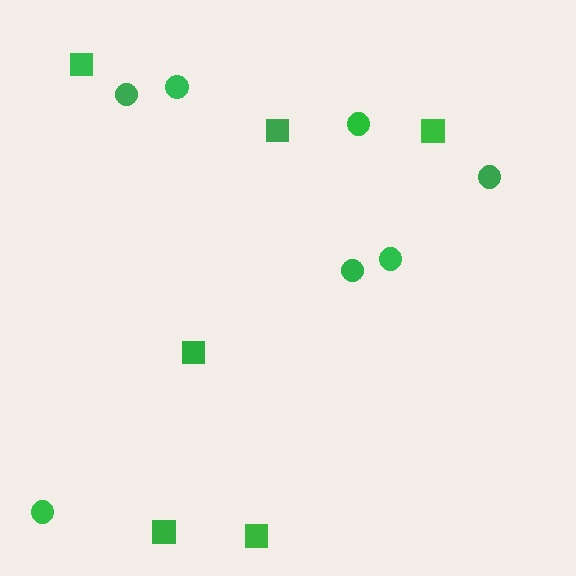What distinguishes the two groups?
There are 2 groups: one group of squares (6) and one group of circles (7).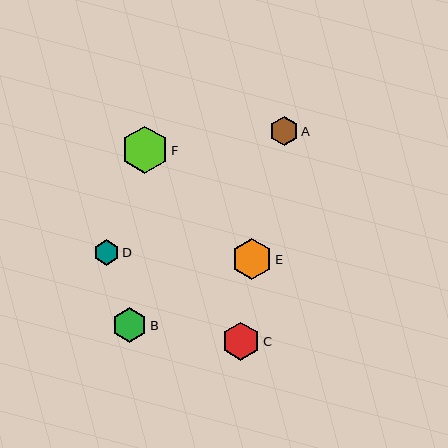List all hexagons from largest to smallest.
From largest to smallest: F, E, C, B, A, D.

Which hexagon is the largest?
Hexagon F is the largest with a size of approximately 48 pixels.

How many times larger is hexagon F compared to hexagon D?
Hexagon F is approximately 1.9 times the size of hexagon D.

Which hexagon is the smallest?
Hexagon D is the smallest with a size of approximately 25 pixels.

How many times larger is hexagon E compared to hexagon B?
Hexagon E is approximately 1.2 times the size of hexagon B.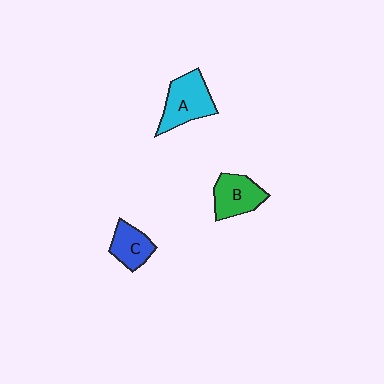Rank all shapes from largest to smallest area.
From largest to smallest: A (cyan), B (green), C (blue).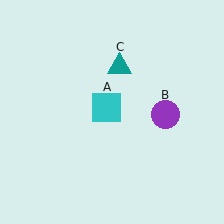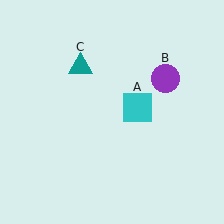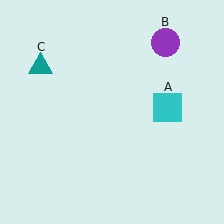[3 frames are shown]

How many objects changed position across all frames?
3 objects changed position: cyan square (object A), purple circle (object B), teal triangle (object C).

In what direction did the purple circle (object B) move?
The purple circle (object B) moved up.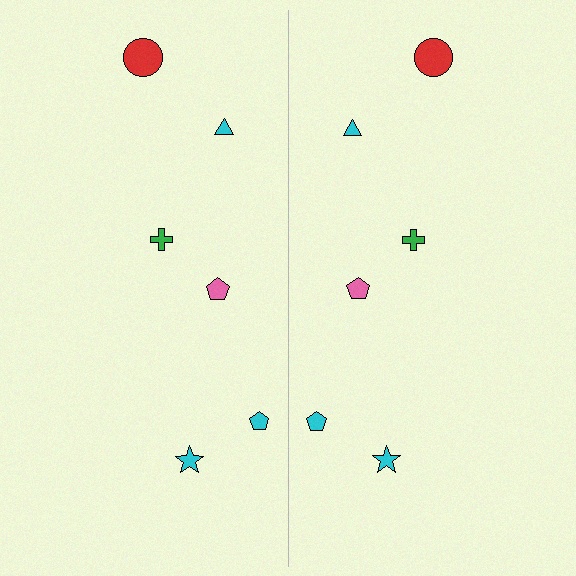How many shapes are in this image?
There are 12 shapes in this image.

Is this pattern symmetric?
Yes, this pattern has bilateral (reflection) symmetry.